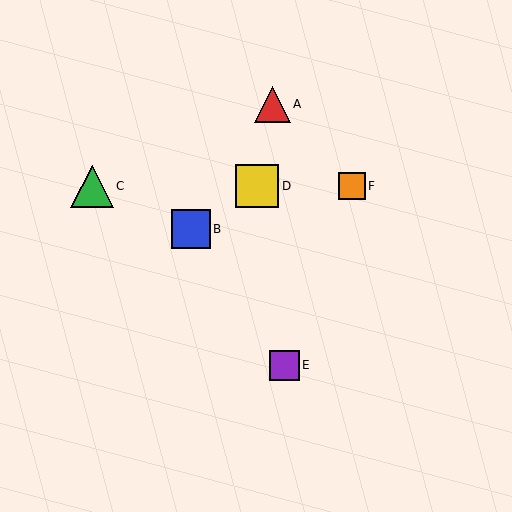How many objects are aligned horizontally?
3 objects (C, D, F) are aligned horizontally.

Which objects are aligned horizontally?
Objects C, D, F are aligned horizontally.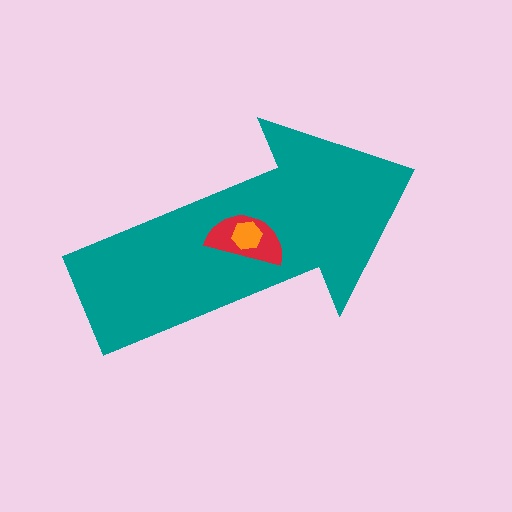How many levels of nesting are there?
3.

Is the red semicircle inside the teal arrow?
Yes.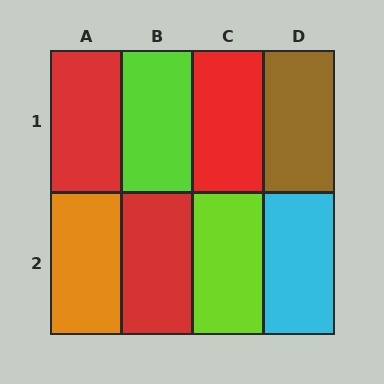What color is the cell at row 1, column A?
Red.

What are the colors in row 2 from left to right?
Orange, red, lime, cyan.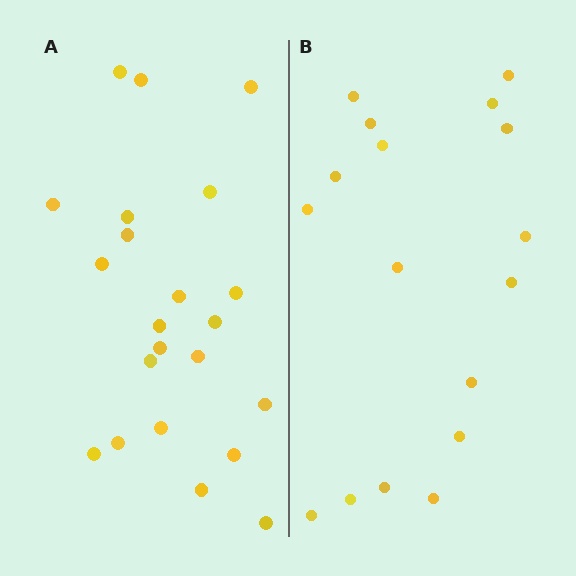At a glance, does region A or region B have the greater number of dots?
Region A (the left region) has more dots.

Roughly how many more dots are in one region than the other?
Region A has about 5 more dots than region B.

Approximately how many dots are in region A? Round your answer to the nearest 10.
About 20 dots. (The exact count is 22, which rounds to 20.)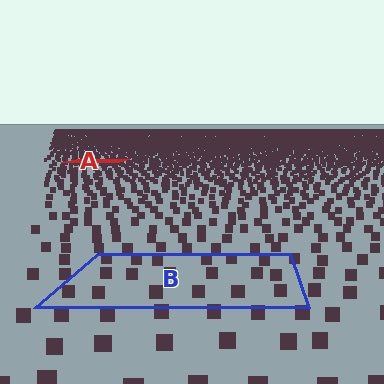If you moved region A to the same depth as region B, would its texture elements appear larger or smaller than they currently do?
They would appear larger. At a closer depth, the same texture elements are projected at a bigger on-screen size.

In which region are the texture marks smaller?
The texture marks are smaller in region A, because it is farther away.